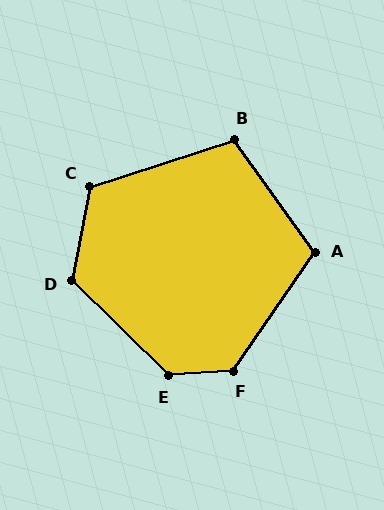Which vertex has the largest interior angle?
E, at approximately 131 degrees.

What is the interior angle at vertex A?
Approximately 110 degrees (obtuse).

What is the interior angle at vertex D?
Approximately 124 degrees (obtuse).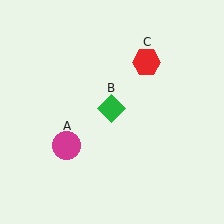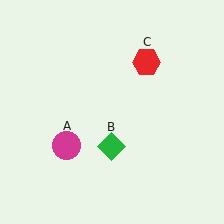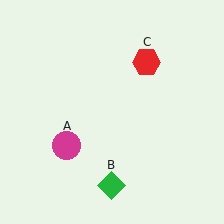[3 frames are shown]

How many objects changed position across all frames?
1 object changed position: green diamond (object B).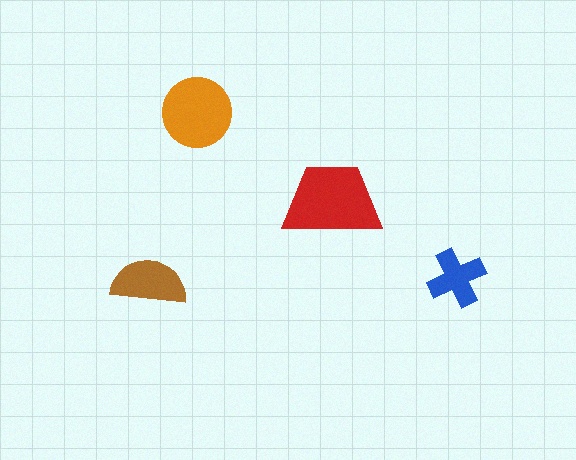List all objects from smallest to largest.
The blue cross, the brown semicircle, the orange circle, the red trapezoid.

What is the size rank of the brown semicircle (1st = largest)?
3rd.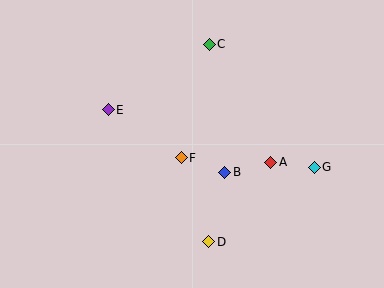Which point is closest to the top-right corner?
Point C is closest to the top-right corner.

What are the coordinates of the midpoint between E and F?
The midpoint between E and F is at (145, 134).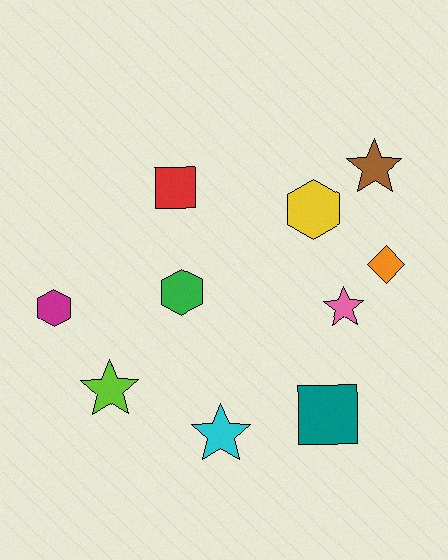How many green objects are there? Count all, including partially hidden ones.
There is 1 green object.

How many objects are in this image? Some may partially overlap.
There are 10 objects.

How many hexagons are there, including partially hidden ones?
There are 3 hexagons.